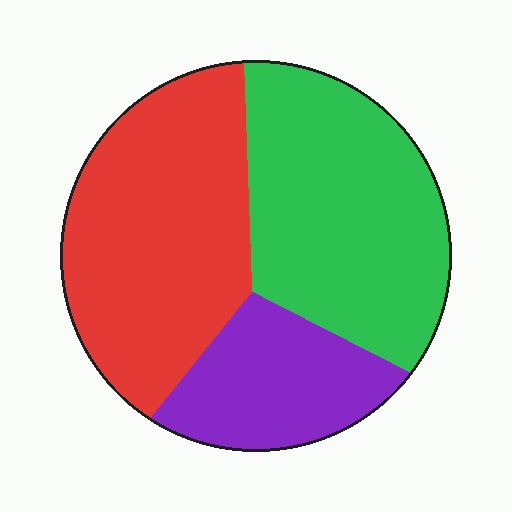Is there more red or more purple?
Red.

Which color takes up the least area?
Purple, at roughly 20%.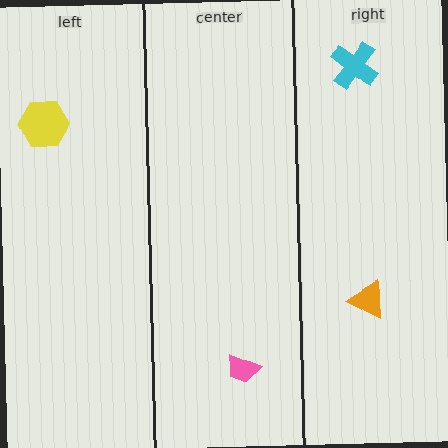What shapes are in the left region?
The yellow hexagon.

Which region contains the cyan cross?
The right region.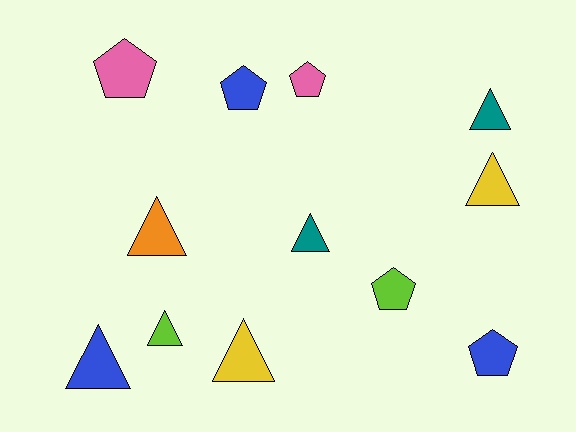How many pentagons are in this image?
There are 5 pentagons.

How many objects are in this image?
There are 12 objects.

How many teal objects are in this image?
There are 2 teal objects.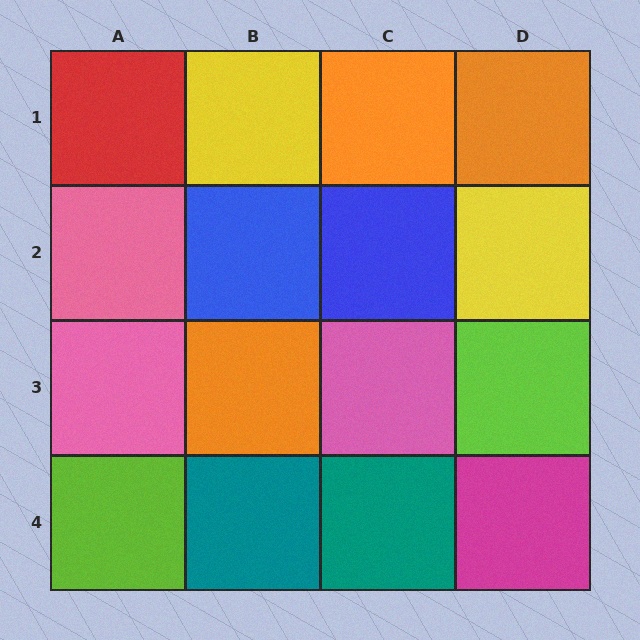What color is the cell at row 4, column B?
Teal.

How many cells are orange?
3 cells are orange.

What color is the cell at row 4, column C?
Teal.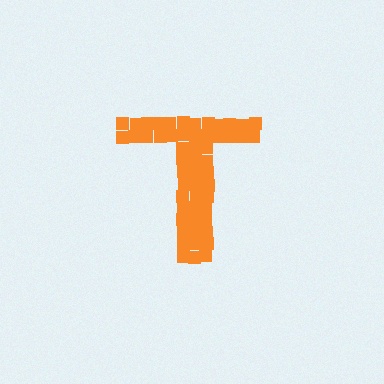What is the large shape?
The large shape is the letter T.